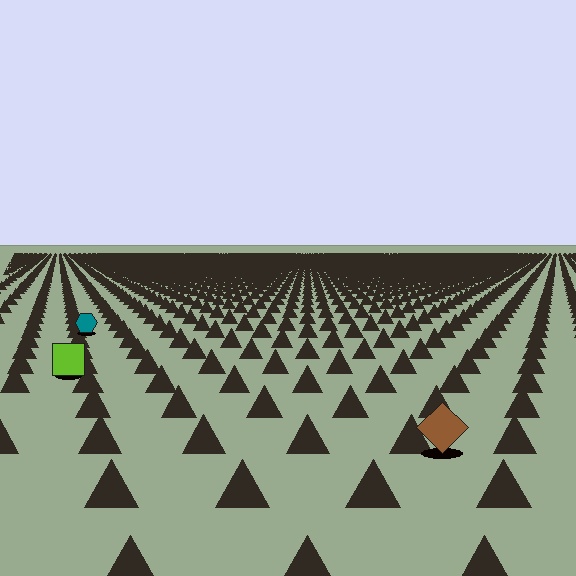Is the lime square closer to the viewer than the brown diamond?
No. The brown diamond is closer — you can tell from the texture gradient: the ground texture is coarser near it.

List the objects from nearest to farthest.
From nearest to farthest: the brown diamond, the lime square, the teal hexagon.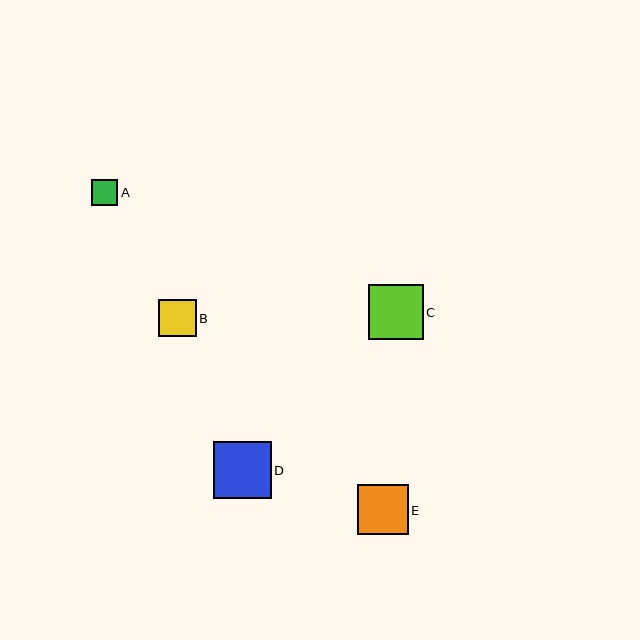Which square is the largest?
Square D is the largest with a size of approximately 58 pixels.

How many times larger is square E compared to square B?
Square E is approximately 1.3 times the size of square B.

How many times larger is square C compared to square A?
Square C is approximately 2.1 times the size of square A.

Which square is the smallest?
Square A is the smallest with a size of approximately 26 pixels.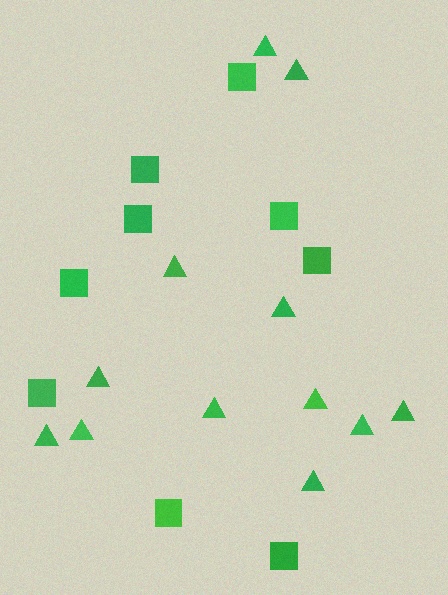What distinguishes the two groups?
There are 2 groups: one group of triangles (12) and one group of squares (9).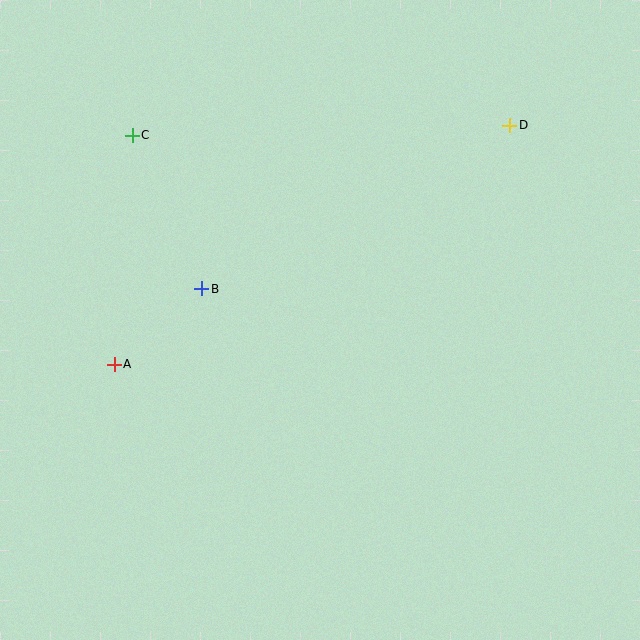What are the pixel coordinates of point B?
Point B is at (202, 289).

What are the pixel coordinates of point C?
Point C is at (132, 135).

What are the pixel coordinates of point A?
Point A is at (114, 364).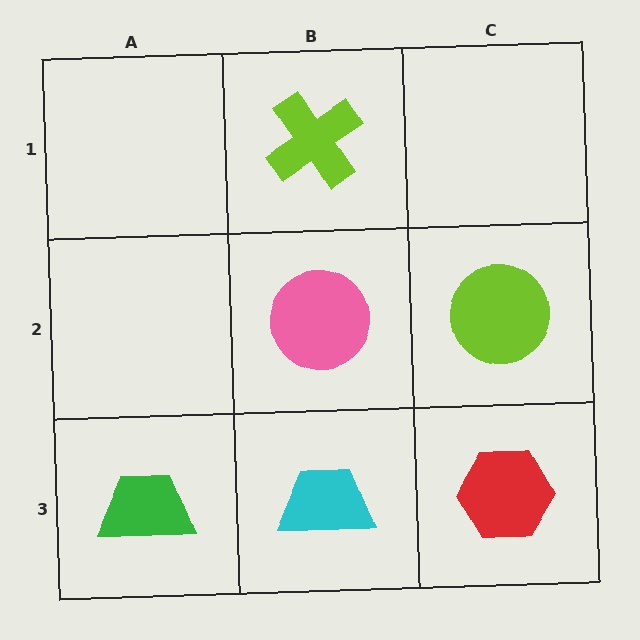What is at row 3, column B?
A cyan trapezoid.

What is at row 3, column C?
A red hexagon.